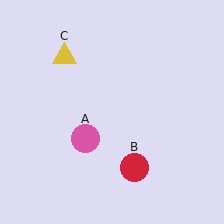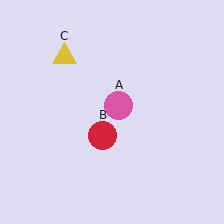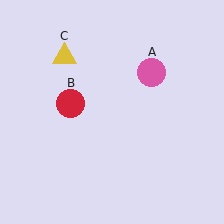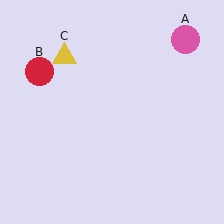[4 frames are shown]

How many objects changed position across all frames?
2 objects changed position: pink circle (object A), red circle (object B).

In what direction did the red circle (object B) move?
The red circle (object B) moved up and to the left.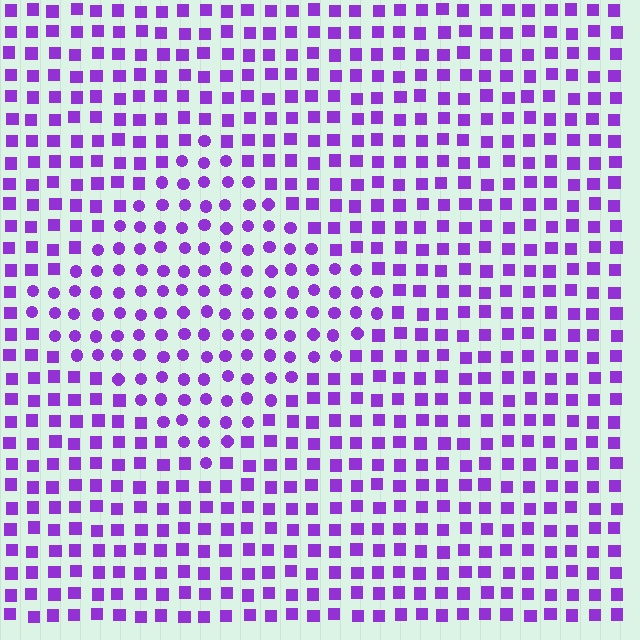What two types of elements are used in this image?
The image uses circles inside the diamond region and squares outside it.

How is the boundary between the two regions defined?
The boundary is defined by a change in element shape: circles inside vs. squares outside. All elements share the same color and spacing.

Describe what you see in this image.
The image is filled with small purple elements arranged in a uniform grid. A diamond-shaped region contains circles, while the surrounding area contains squares. The boundary is defined purely by the change in element shape.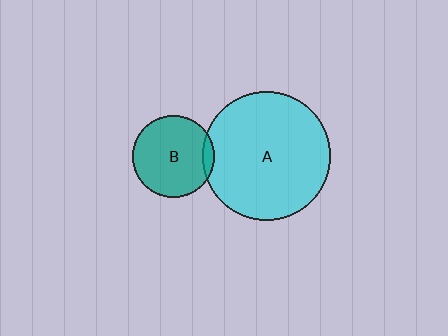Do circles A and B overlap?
Yes.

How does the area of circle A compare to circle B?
Approximately 2.4 times.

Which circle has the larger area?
Circle A (cyan).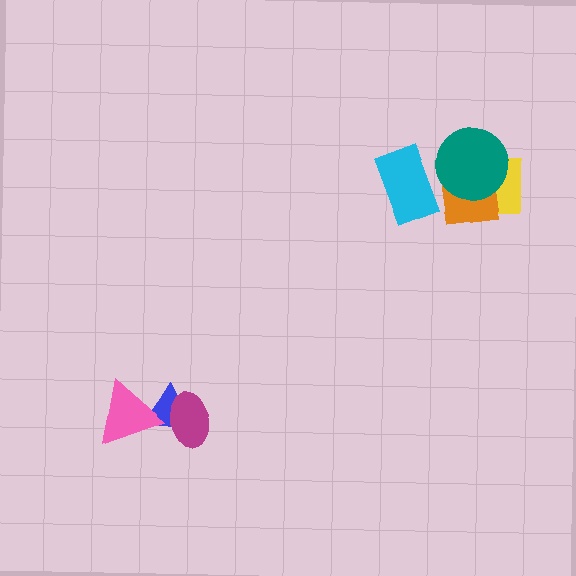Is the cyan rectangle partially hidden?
No, no other shape covers it.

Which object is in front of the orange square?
The teal circle is in front of the orange square.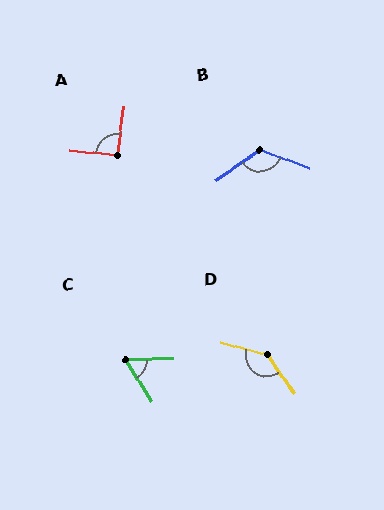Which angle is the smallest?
C, at approximately 59 degrees.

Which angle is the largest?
D, at approximately 140 degrees.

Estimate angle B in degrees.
Approximately 125 degrees.